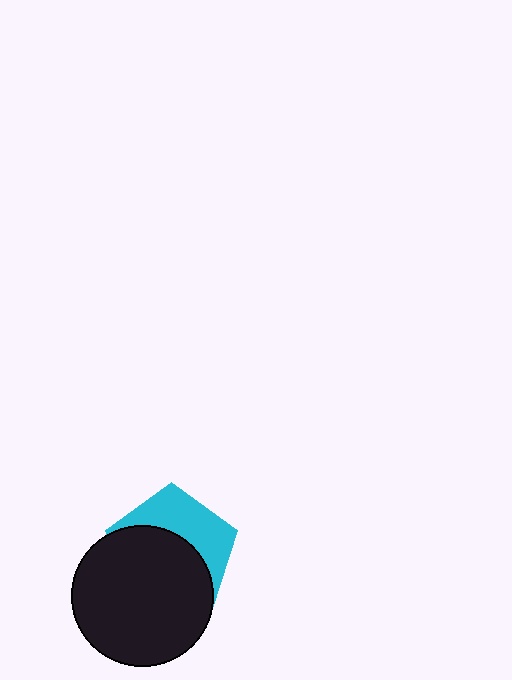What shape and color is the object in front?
The object in front is a black circle.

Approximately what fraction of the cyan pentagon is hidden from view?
Roughly 60% of the cyan pentagon is hidden behind the black circle.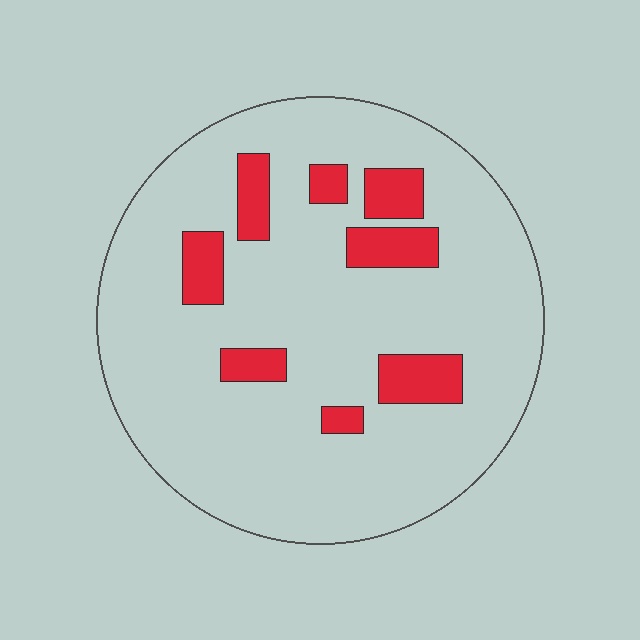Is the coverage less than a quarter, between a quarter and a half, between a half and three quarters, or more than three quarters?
Less than a quarter.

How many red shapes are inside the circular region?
8.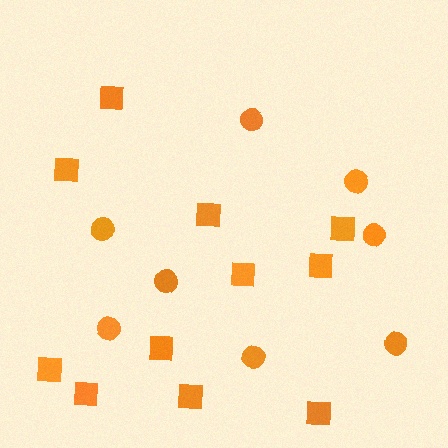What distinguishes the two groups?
There are 2 groups: one group of circles (8) and one group of squares (11).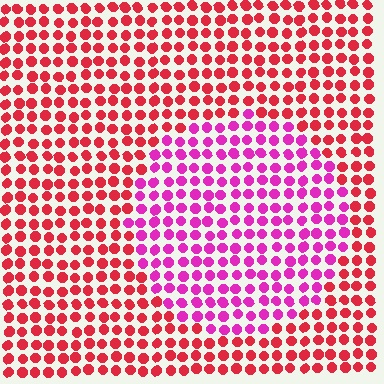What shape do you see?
I see a circle.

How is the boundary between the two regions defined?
The boundary is defined purely by a slight shift in hue (about 41 degrees). Spacing, size, and orientation are identical on both sides.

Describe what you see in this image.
The image is filled with small red elements in a uniform arrangement. A circle-shaped region is visible where the elements are tinted to a slightly different hue, forming a subtle color boundary.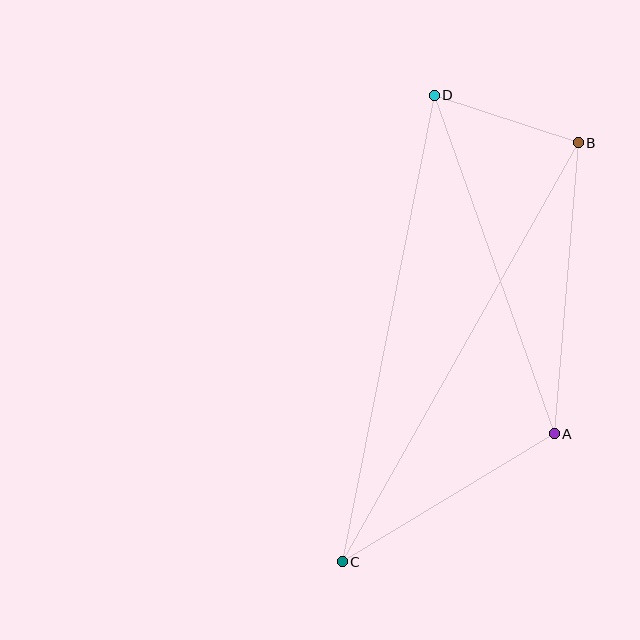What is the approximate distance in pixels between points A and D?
The distance between A and D is approximately 359 pixels.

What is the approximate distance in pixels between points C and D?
The distance between C and D is approximately 475 pixels.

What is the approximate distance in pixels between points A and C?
The distance between A and C is approximately 248 pixels.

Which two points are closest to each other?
Points B and D are closest to each other.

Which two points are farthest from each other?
Points B and C are farthest from each other.